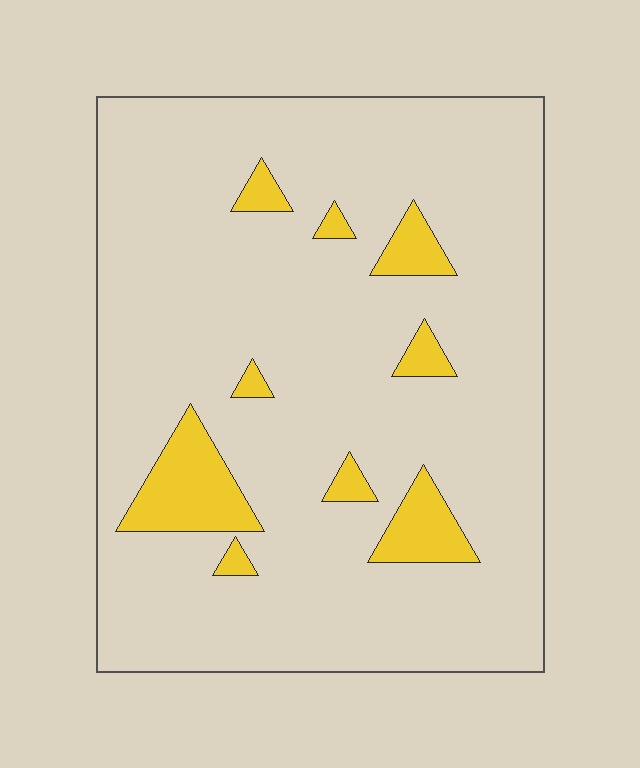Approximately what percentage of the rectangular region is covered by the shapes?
Approximately 10%.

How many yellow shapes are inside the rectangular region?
9.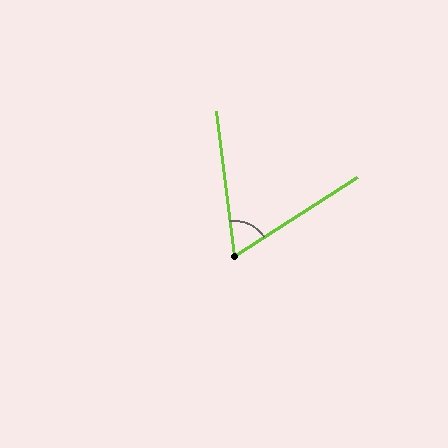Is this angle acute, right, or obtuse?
It is acute.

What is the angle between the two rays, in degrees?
Approximately 64 degrees.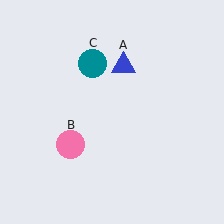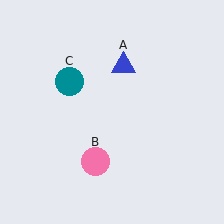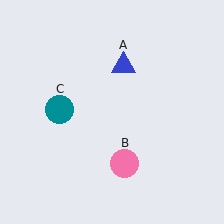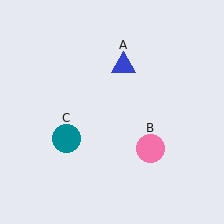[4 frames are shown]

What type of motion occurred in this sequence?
The pink circle (object B), teal circle (object C) rotated counterclockwise around the center of the scene.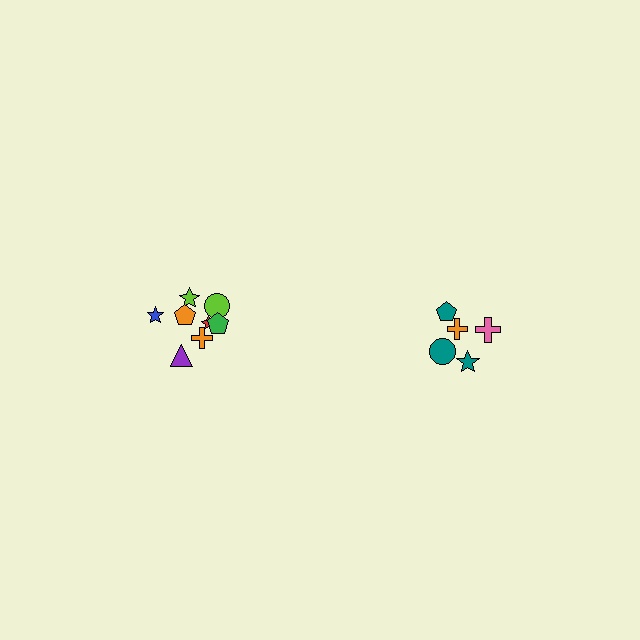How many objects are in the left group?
There are 8 objects.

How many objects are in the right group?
There are 5 objects.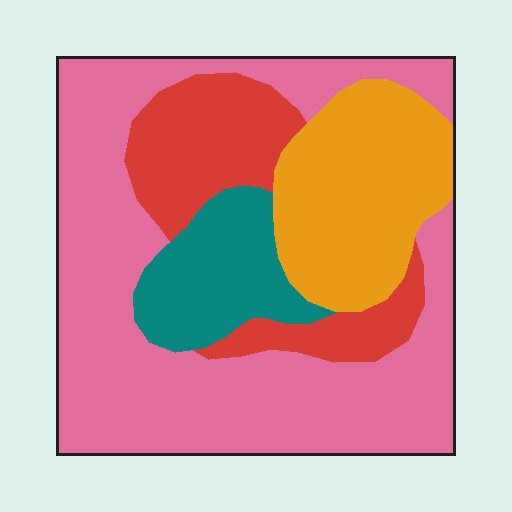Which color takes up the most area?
Pink, at roughly 50%.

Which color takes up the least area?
Teal, at roughly 10%.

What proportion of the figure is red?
Red takes up about one sixth (1/6) of the figure.